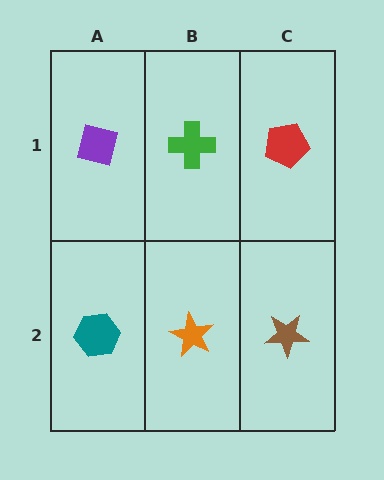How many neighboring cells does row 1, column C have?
2.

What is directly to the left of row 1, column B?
A purple square.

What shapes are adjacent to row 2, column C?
A red pentagon (row 1, column C), an orange star (row 2, column B).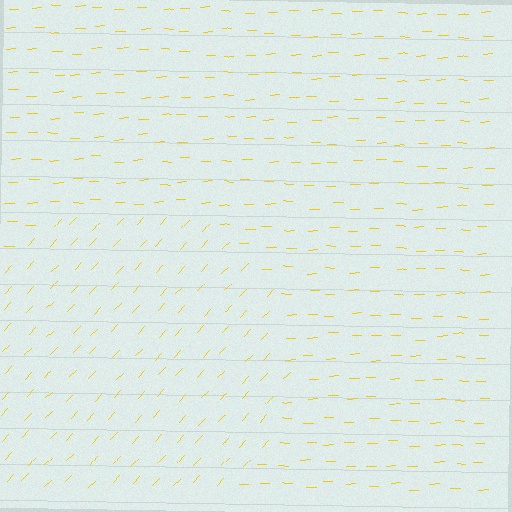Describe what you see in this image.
The image is filled with small yellow line segments. A circle region in the image has lines oriented differently from the surrounding lines, creating a visible texture boundary.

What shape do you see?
I see a circle.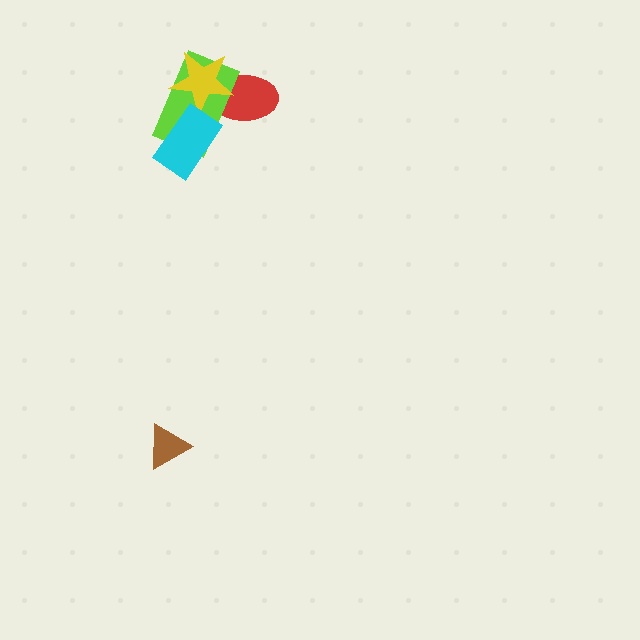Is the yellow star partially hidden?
No, no other shape covers it.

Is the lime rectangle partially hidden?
Yes, it is partially covered by another shape.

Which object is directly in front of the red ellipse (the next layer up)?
The lime rectangle is directly in front of the red ellipse.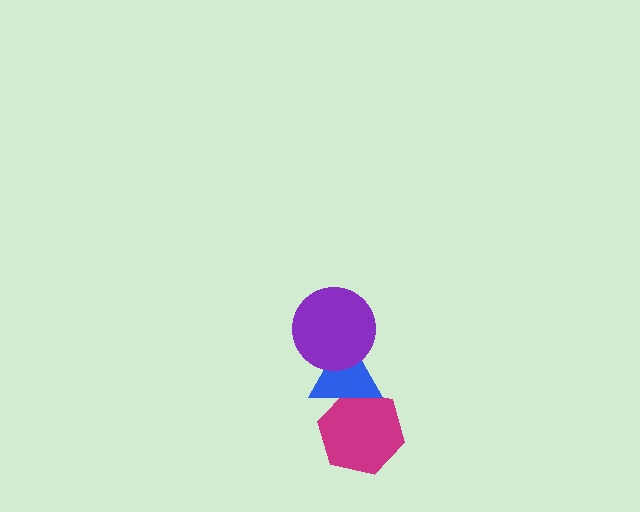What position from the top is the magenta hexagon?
The magenta hexagon is 3rd from the top.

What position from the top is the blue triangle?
The blue triangle is 2nd from the top.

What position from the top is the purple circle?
The purple circle is 1st from the top.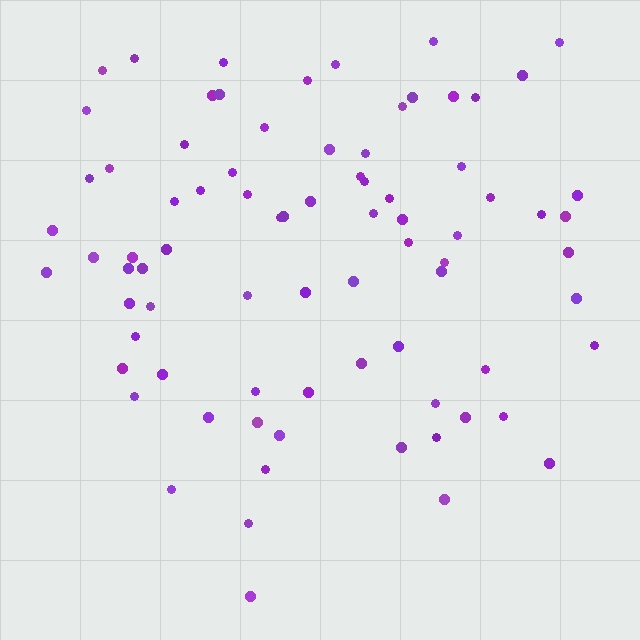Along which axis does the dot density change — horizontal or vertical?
Vertical.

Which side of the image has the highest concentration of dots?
The top.